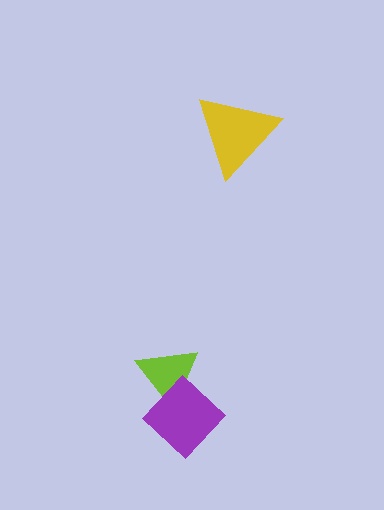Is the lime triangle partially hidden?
Yes, it is partially covered by another shape.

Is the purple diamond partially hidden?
No, no other shape covers it.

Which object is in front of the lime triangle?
The purple diamond is in front of the lime triangle.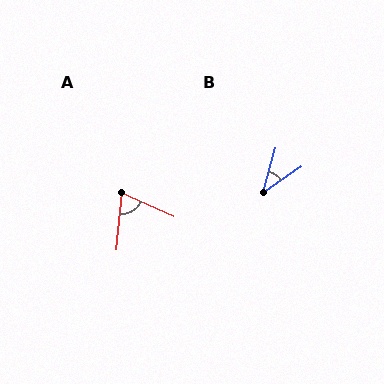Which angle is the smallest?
B, at approximately 40 degrees.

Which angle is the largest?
A, at approximately 71 degrees.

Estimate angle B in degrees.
Approximately 40 degrees.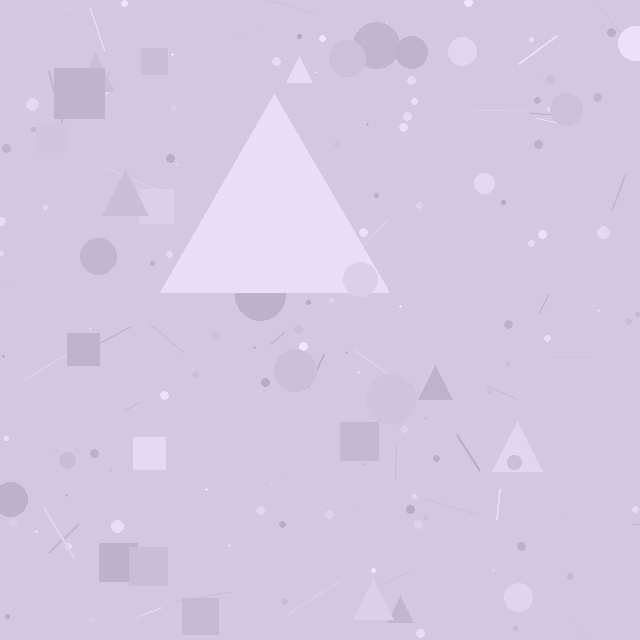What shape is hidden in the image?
A triangle is hidden in the image.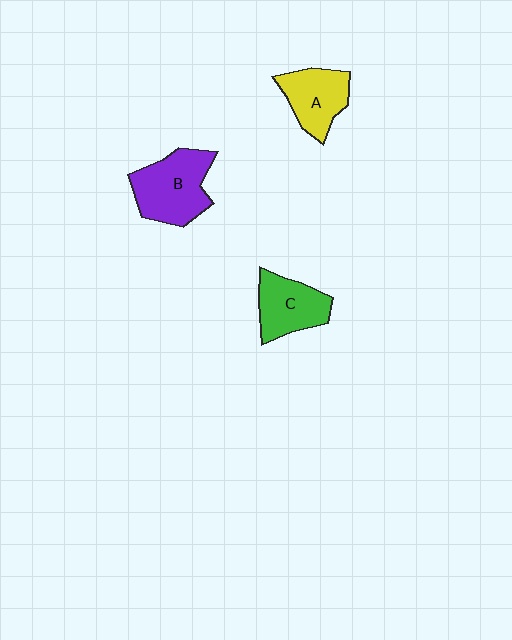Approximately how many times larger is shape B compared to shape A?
Approximately 1.3 times.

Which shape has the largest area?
Shape B (purple).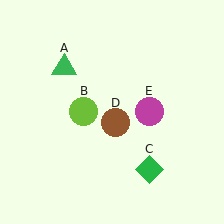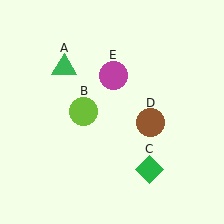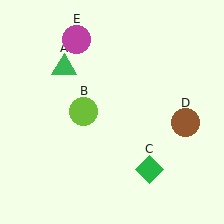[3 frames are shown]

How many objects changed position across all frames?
2 objects changed position: brown circle (object D), magenta circle (object E).